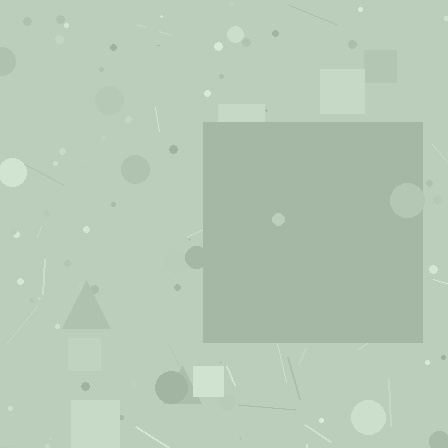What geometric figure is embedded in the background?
A square is embedded in the background.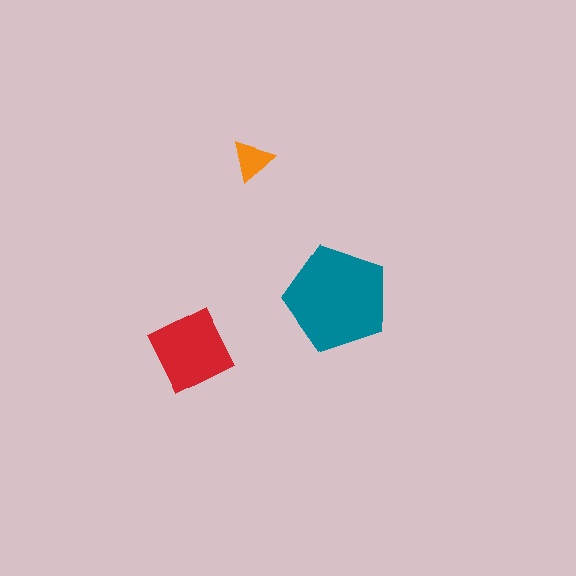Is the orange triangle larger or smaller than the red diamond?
Smaller.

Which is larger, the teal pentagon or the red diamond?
The teal pentagon.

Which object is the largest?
The teal pentagon.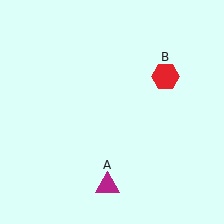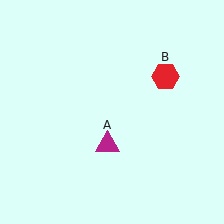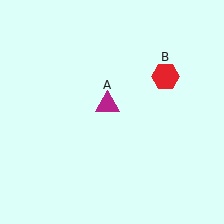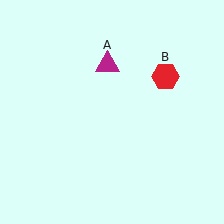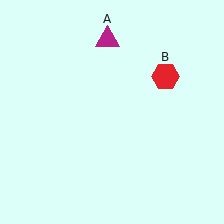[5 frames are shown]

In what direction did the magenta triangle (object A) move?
The magenta triangle (object A) moved up.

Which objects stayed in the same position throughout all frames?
Red hexagon (object B) remained stationary.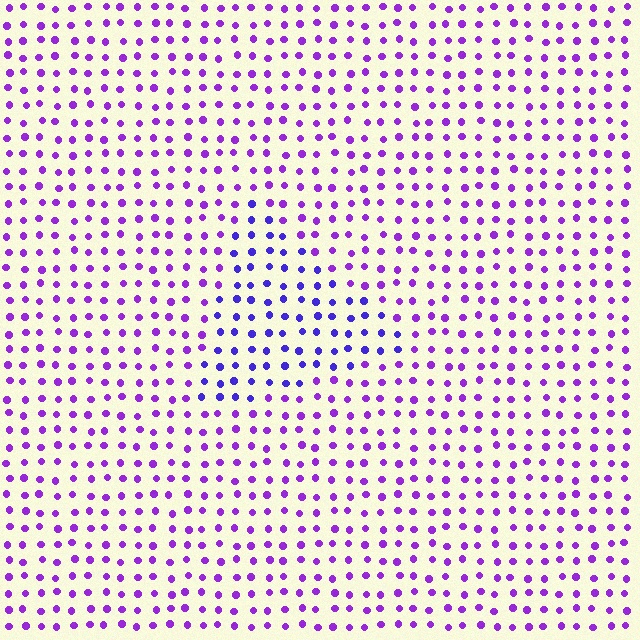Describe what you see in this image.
The image is filled with small purple elements in a uniform arrangement. A triangle-shaped region is visible where the elements are tinted to a slightly different hue, forming a subtle color boundary.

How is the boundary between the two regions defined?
The boundary is defined purely by a slight shift in hue (about 30 degrees). Spacing, size, and orientation are identical on both sides.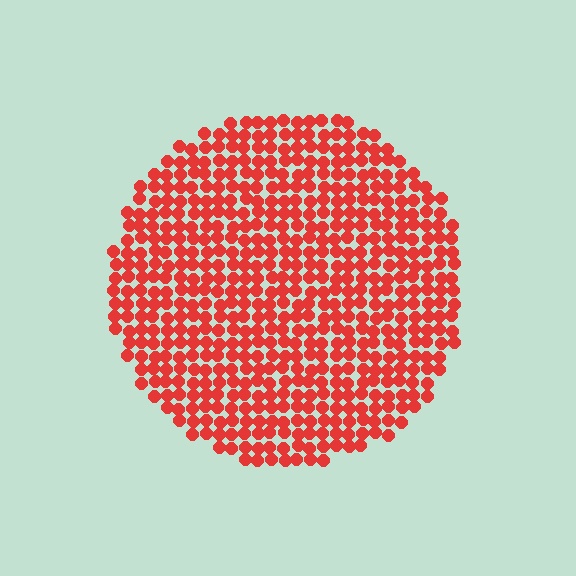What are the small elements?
The small elements are circles.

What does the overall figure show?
The overall figure shows a circle.